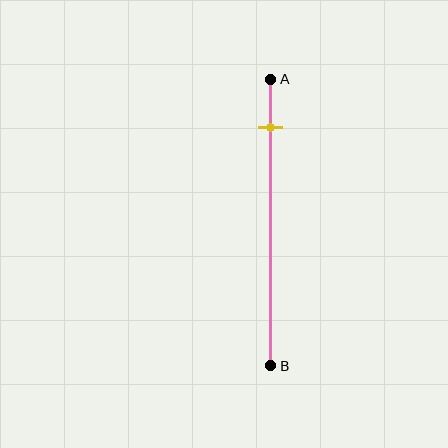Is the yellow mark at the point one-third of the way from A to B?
No, the mark is at about 15% from A, not at the 33% one-third point.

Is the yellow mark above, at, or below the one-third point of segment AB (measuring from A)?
The yellow mark is above the one-third point of segment AB.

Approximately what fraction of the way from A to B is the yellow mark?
The yellow mark is approximately 15% of the way from A to B.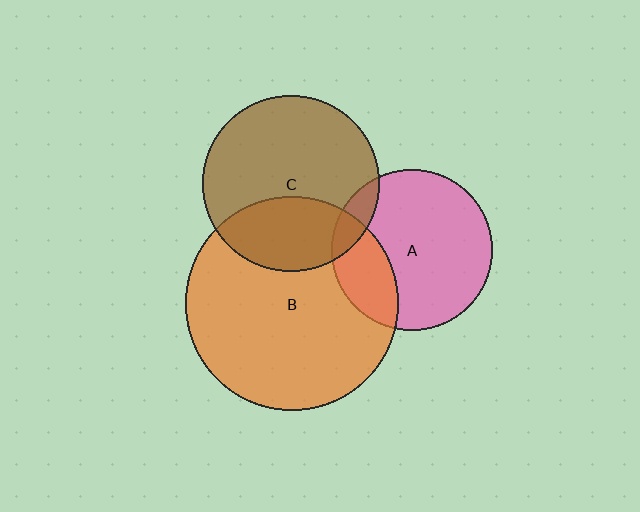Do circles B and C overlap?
Yes.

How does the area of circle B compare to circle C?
Approximately 1.5 times.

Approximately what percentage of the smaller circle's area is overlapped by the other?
Approximately 30%.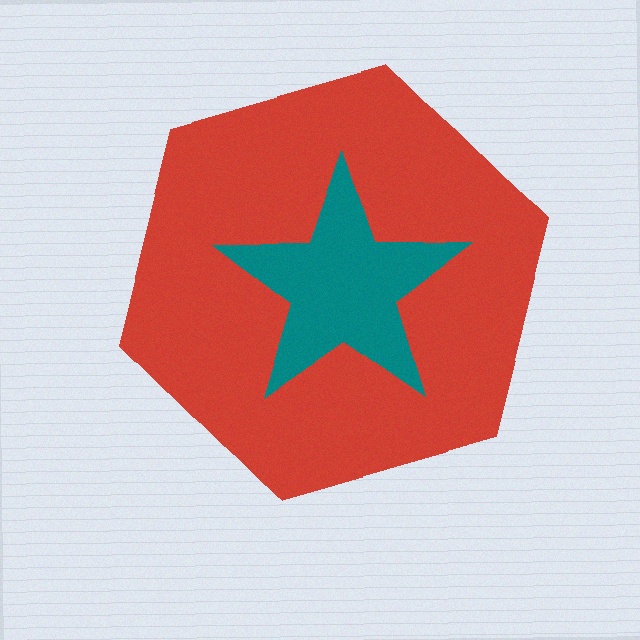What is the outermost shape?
The red hexagon.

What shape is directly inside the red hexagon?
The teal star.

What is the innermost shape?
The teal star.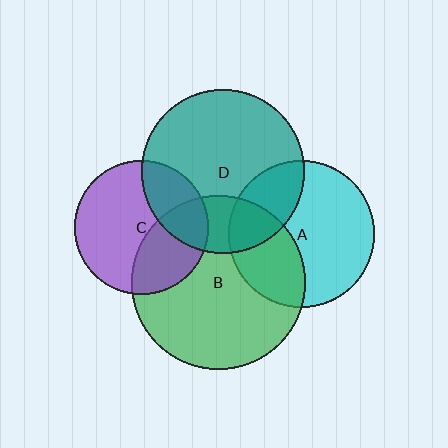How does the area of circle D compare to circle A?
Approximately 1.2 times.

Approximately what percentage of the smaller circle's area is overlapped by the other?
Approximately 25%.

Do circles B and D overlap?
Yes.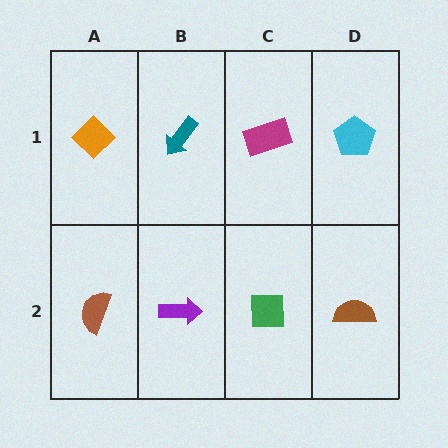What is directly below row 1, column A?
A brown semicircle.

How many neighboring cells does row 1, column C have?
3.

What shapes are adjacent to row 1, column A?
A brown semicircle (row 2, column A), a teal arrow (row 1, column B).